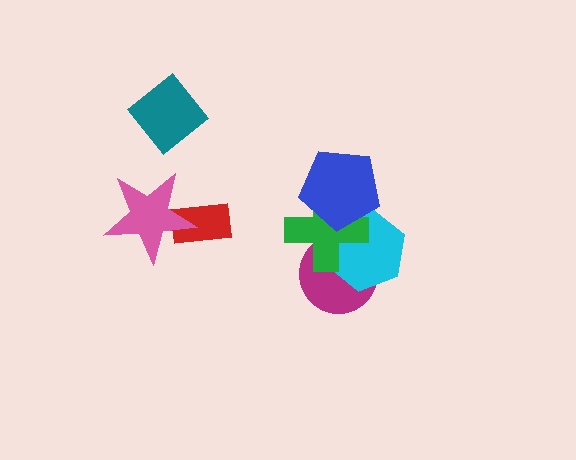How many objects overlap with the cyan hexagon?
3 objects overlap with the cyan hexagon.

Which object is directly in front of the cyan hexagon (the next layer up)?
The green cross is directly in front of the cyan hexagon.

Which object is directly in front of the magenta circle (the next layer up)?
The cyan hexagon is directly in front of the magenta circle.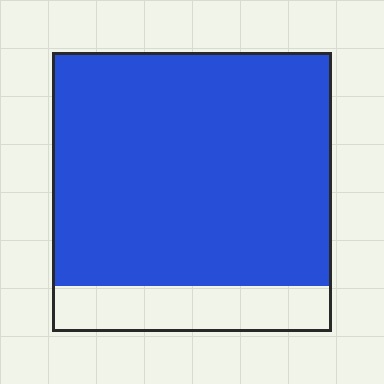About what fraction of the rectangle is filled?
About five sixths (5/6).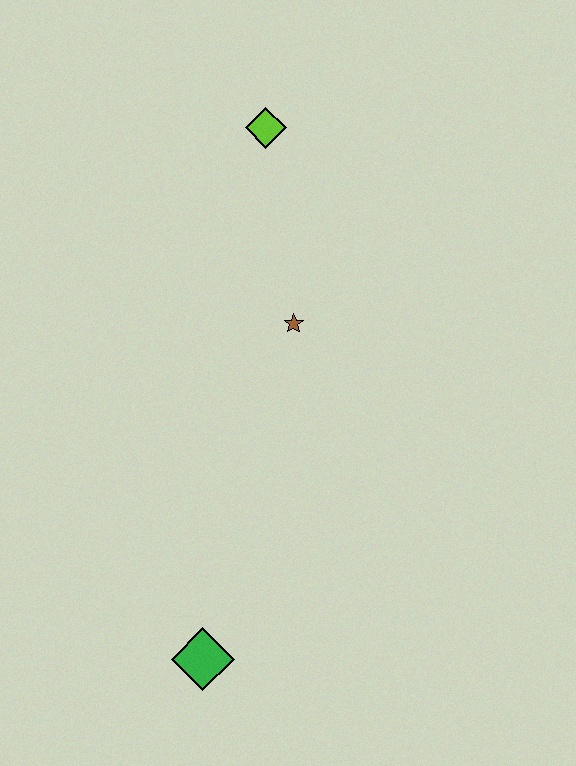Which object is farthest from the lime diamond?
The green diamond is farthest from the lime diamond.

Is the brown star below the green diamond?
No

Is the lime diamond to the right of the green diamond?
Yes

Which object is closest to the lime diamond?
The brown star is closest to the lime diamond.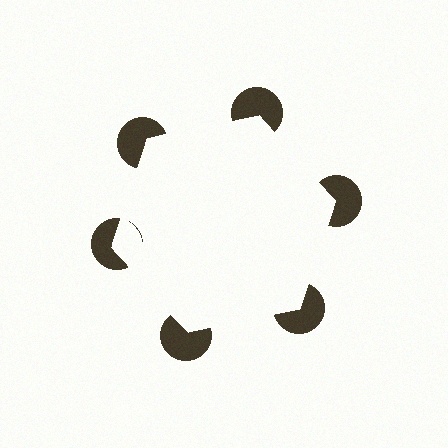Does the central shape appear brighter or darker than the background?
It typically appears slightly brighter than the background, even though no actual brightness change is drawn.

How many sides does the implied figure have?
6 sides.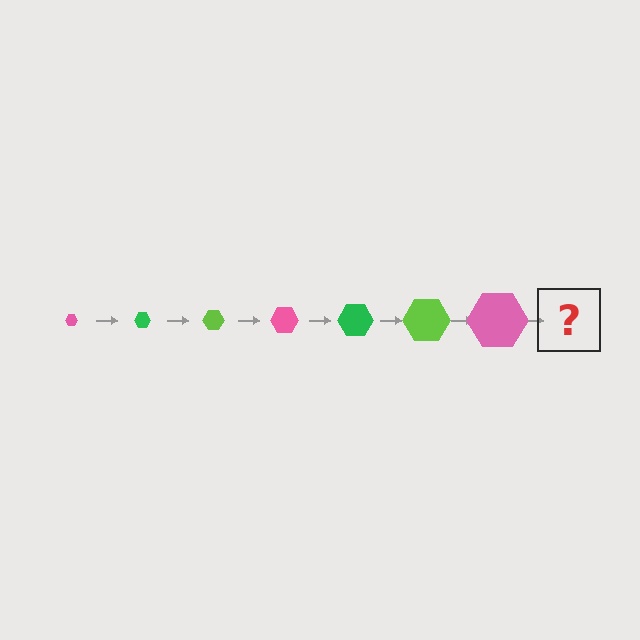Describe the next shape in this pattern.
It should be a green hexagon, larger than the previous one.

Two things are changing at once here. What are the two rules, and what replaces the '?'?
The two rules are that the hexagon grows larger each step and the color cycles through pink, green, and lime. The '?' should be a green hexagon, larger than the previous one.